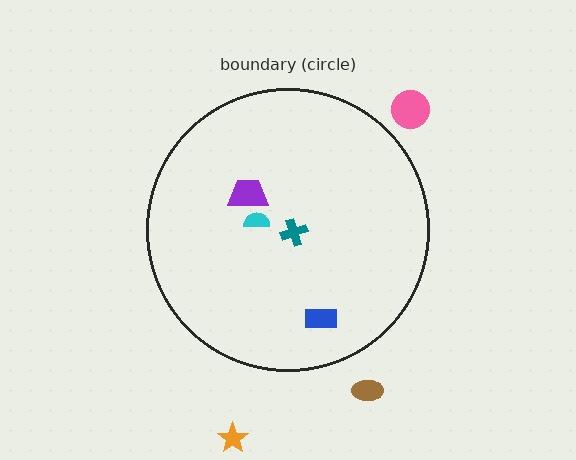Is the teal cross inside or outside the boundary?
Inside.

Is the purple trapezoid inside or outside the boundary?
Inside.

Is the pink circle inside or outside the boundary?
Outside.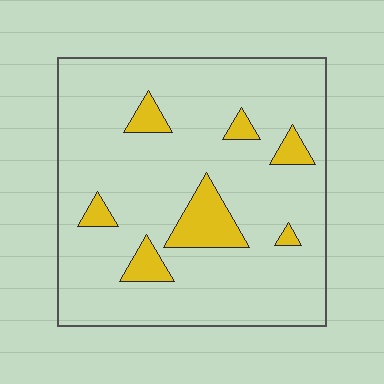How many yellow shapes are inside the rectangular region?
7.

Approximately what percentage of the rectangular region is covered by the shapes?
Approximately 10%.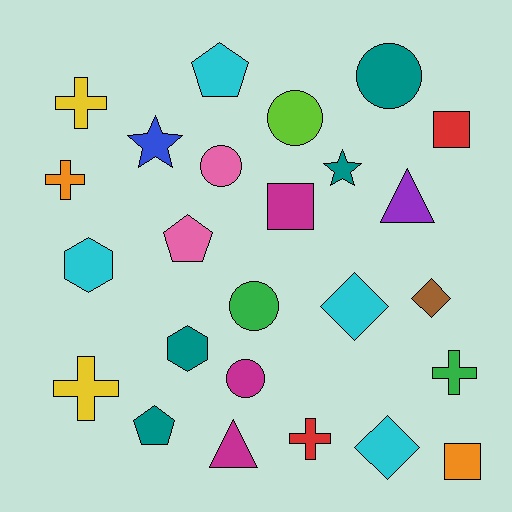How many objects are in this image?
There are 25 objects.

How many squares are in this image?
There are 3 squares.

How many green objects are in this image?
There are 2 green objects.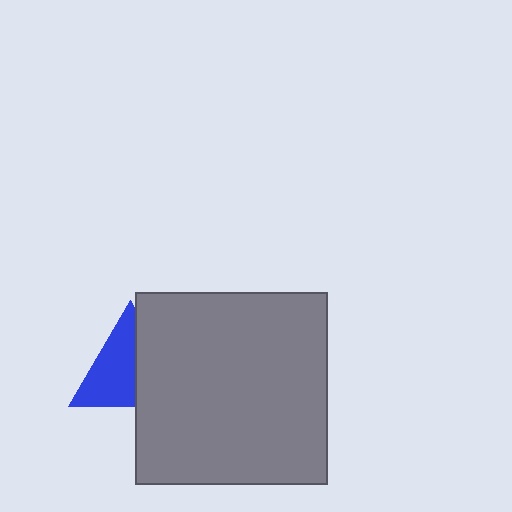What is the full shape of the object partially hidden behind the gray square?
The partially hidden object is a blue triangle.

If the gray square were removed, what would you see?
You would see the complete blue triangle.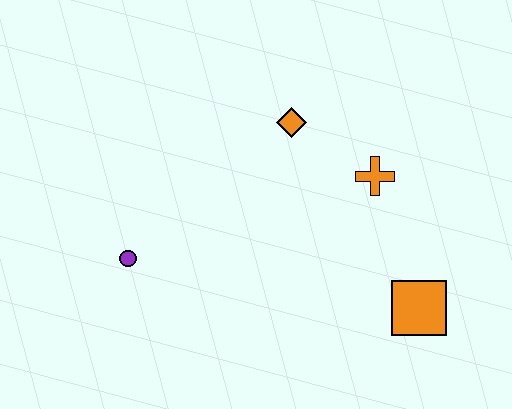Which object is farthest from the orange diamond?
The orange square is farthest from the orange diamond.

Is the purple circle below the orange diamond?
Yes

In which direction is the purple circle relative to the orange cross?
The purple circle is to the left of the orange cross.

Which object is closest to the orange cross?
The orange diamond is closest to the orange cross.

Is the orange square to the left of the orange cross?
No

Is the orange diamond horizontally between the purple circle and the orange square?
Yes